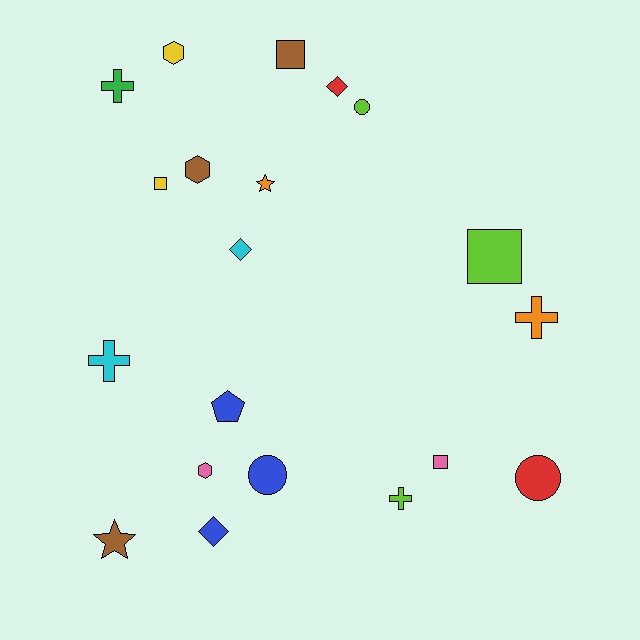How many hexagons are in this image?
There are 3 hexagons.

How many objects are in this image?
There are 20 objects.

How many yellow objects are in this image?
There are 2 yellow objects.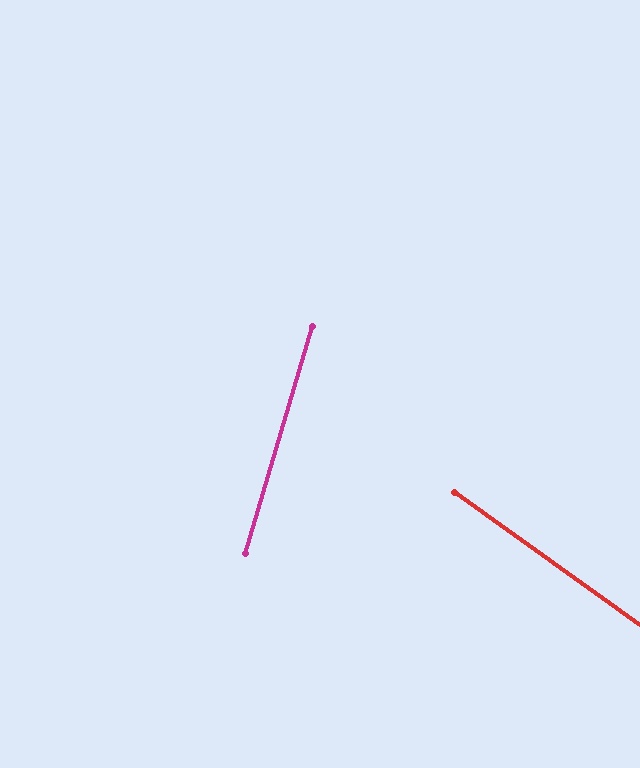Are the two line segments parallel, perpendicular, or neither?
Neither parallel nor perpendicular — they differ by about 71°.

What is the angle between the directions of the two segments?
Approximately 71 degrees.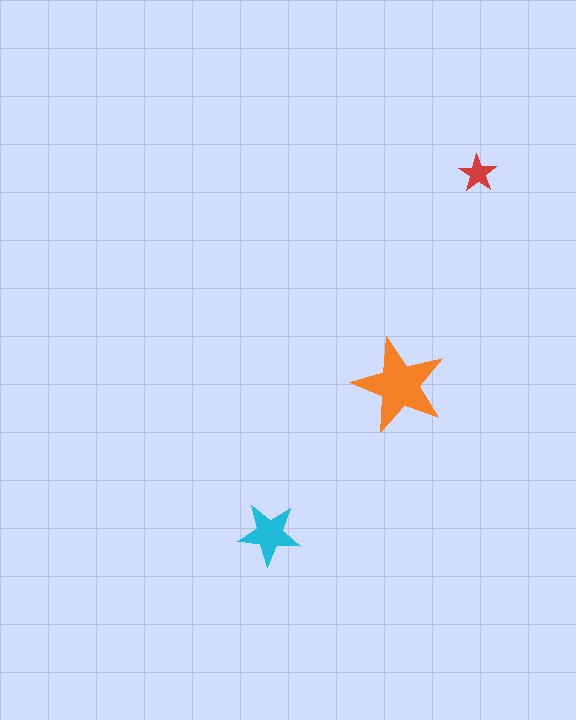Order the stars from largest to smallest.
the orange one, the cyan one, the red one.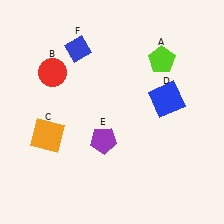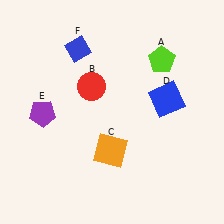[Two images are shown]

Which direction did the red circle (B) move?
The red circle (B) moved right.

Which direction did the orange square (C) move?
The orange square (C) moved right.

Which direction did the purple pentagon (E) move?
The purple pentagon (E) moved left.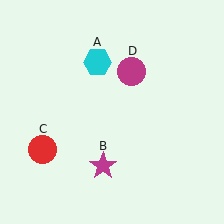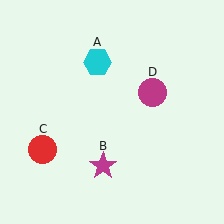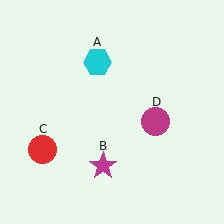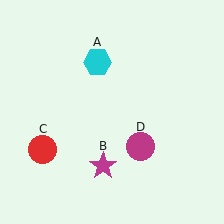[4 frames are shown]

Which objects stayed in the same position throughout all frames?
Cyan hexagon (object A) and magenta star (object B) and red circle (object C) remained stationary.